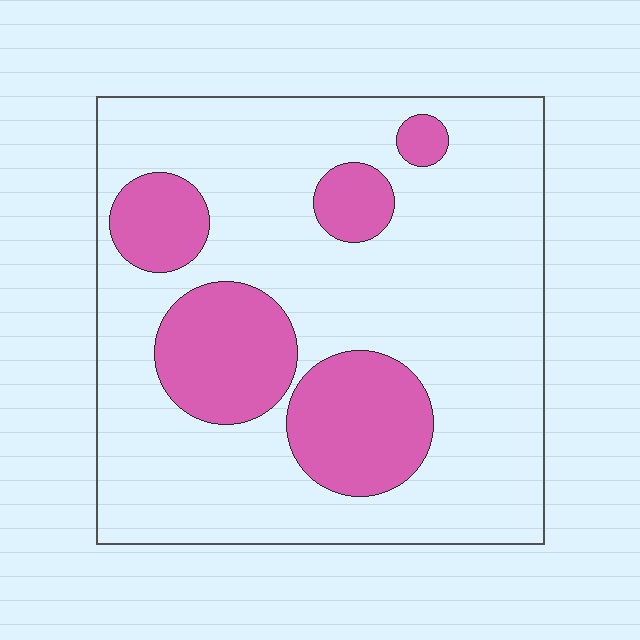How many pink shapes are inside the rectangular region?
5.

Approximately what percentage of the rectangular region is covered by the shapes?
Approximately 25%.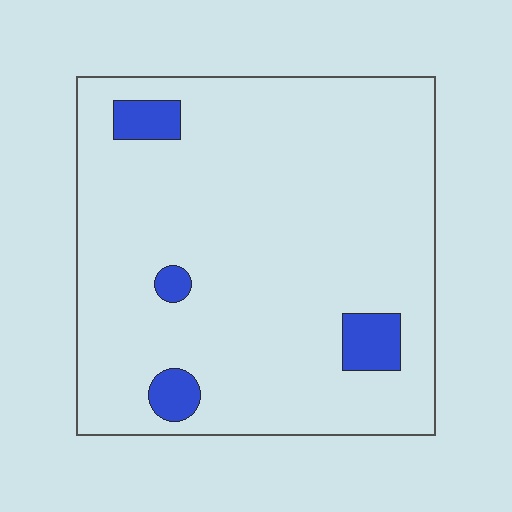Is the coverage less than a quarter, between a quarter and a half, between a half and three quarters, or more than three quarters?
Less than a quarter.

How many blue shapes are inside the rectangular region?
4.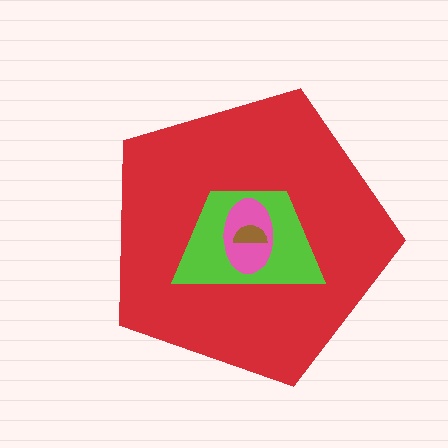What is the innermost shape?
The brown semicircle.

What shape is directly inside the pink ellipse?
The brown semicircle.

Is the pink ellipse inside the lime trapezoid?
Yes.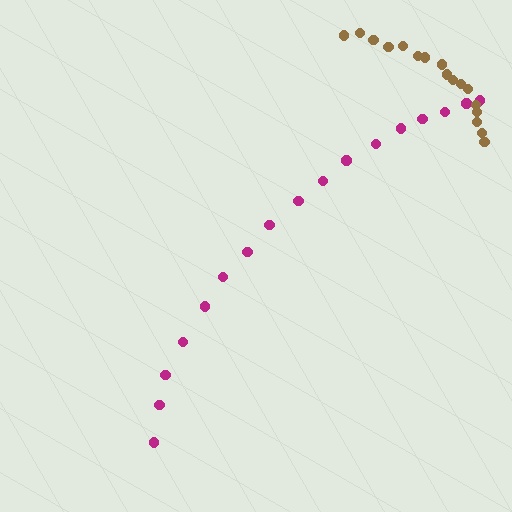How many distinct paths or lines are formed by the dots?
There are 2 distinct paths.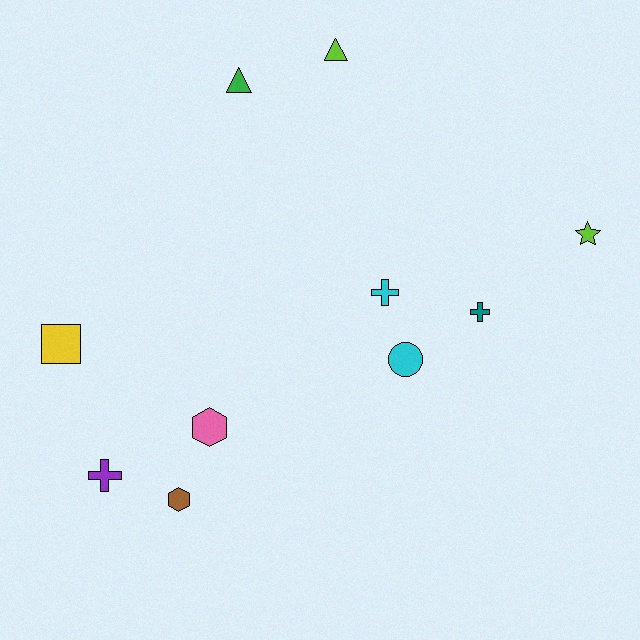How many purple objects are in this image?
There is 1 purple object.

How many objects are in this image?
There are 10 objects.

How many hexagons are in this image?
There are 2 hexagons.